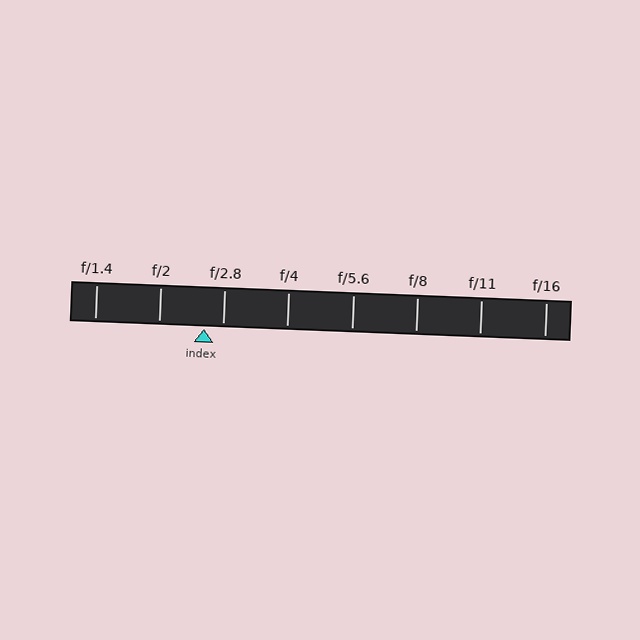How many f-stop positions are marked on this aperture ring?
There are 8 f-stop positions marked.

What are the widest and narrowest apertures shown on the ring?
The widest aperture shown is f/1.4 and the narrowest is f/16.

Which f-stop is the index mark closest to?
The index mark is closest to f/2.8.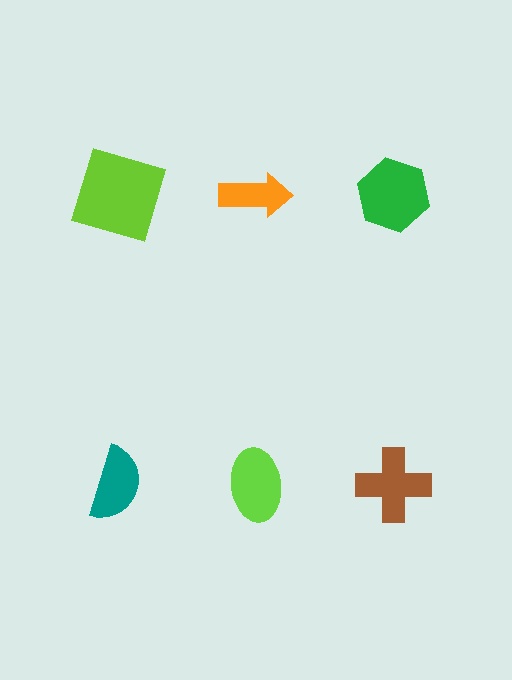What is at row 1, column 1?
A lime square.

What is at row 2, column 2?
A lime ellipse.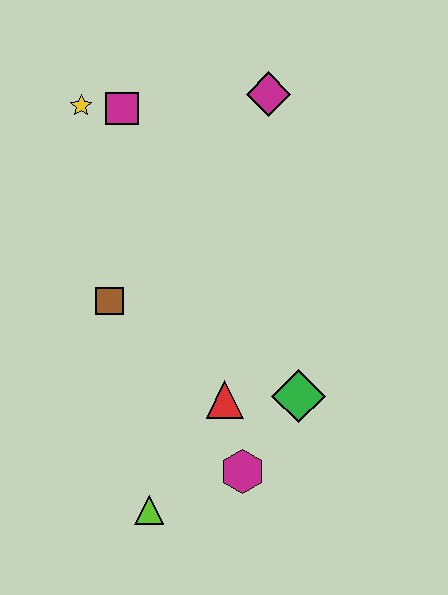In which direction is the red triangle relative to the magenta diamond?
The red triangle is below the magenta diamond.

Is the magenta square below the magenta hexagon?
No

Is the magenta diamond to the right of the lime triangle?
Yes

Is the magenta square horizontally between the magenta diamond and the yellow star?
Yes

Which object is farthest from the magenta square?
The lime triangle is farthest from the magenta square.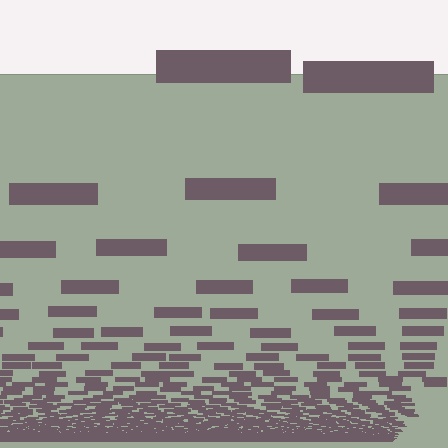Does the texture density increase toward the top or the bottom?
Density increases toward the bottom.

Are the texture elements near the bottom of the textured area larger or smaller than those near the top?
Smaller. The gradient is inverted — elements near the bottom are smaller and denser.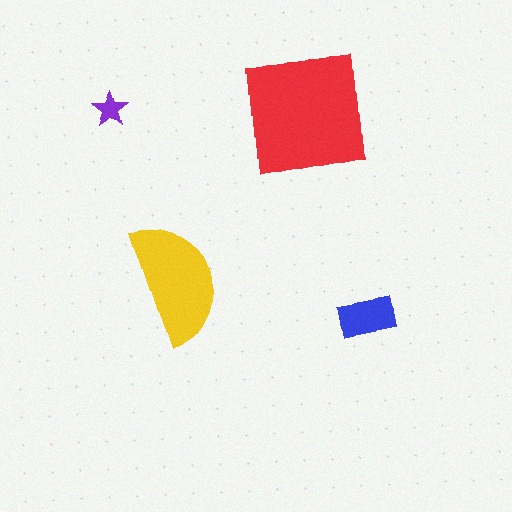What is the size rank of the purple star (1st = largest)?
4th.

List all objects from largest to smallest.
The red square, the yellow semicircle, the blue rectangle, the purple star.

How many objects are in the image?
There are 4 objects in the image.